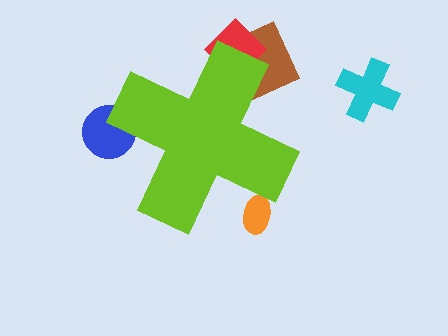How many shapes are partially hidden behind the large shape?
4 shapes are partially hidden.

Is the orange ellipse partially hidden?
Yes, the orange ellipse is partially hidden behind the lime cross.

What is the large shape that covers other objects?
A lime cross.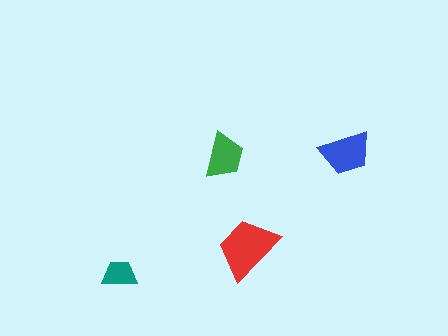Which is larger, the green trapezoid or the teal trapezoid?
The green one.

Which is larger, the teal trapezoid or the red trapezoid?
The red one.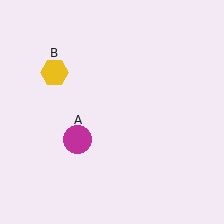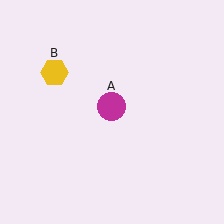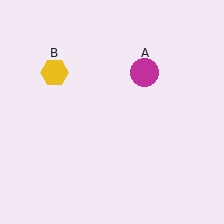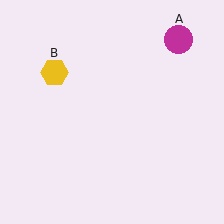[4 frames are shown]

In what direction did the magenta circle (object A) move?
The magenta circle (object A) moved up and to the right.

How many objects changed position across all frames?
1 object changed position: magenta circle (object A).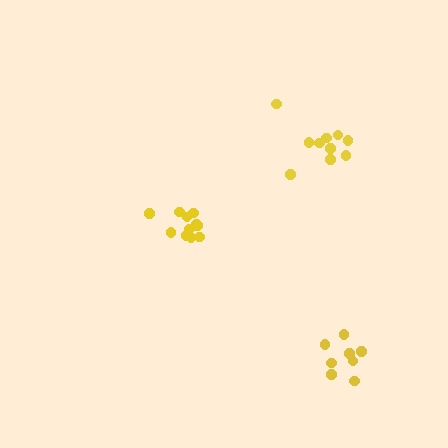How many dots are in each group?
Group 1: 11 dots, Group 2: 13 dots, Group 3: 8 dots (32 total).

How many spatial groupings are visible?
There are 3 spatial groupings.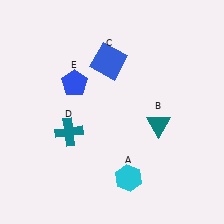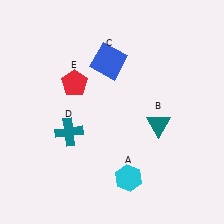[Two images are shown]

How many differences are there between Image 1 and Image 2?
There is 1 difference between the two images.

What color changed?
The pentagon (E) changed from blue in Image 1 to red in Image 2.